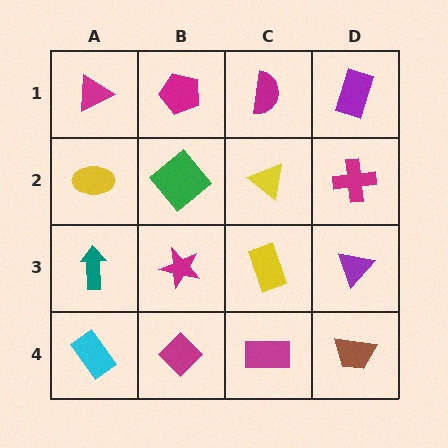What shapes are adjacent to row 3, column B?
A green diamond (row 2, column B), a magenta diamond (row 4, column B), a teal arrow (row 3, column A), a yellow rectangle (row 3, column C).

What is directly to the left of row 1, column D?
A magenta semicircle.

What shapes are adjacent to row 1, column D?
A magenta cross (row 2, column D), a magenta semicircle (row 1, column C).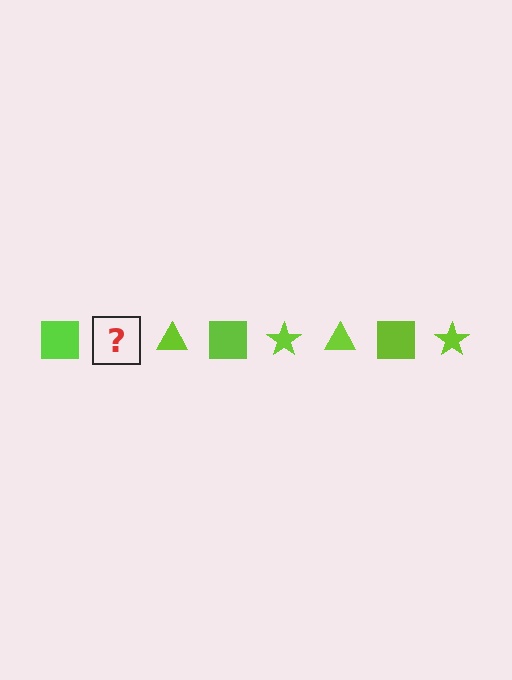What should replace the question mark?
The question mark should be replaced with a lime star.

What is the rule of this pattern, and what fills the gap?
The rule is that the pattern cycles through square, star, triangle shapes in lime. The gap should be filled with a lime star.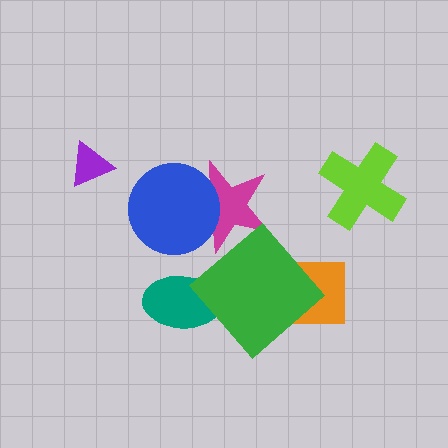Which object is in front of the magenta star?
The blue circle is in front of the magenta star.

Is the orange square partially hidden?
Yes, it is partially covered by another shape.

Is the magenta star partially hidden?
Yes, it is partially covered by another shape.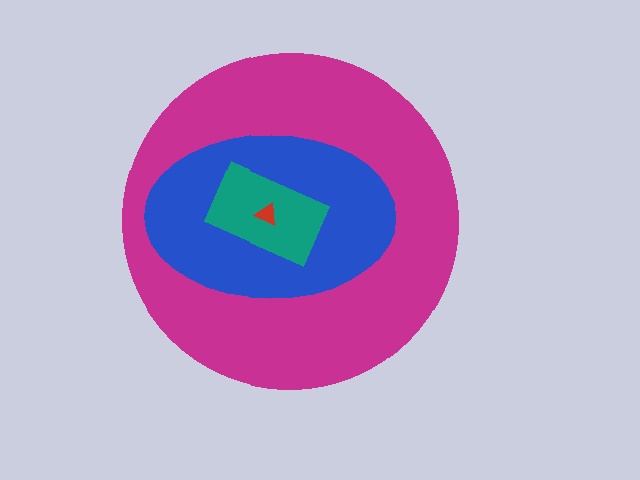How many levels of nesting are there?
4.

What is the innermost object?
The red triangle.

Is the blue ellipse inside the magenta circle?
Yes.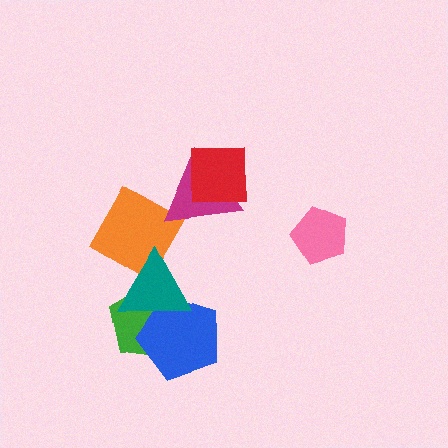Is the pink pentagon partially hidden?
No, no other shape covers it.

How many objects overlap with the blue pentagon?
2 objects overlap with the blue pentagon.